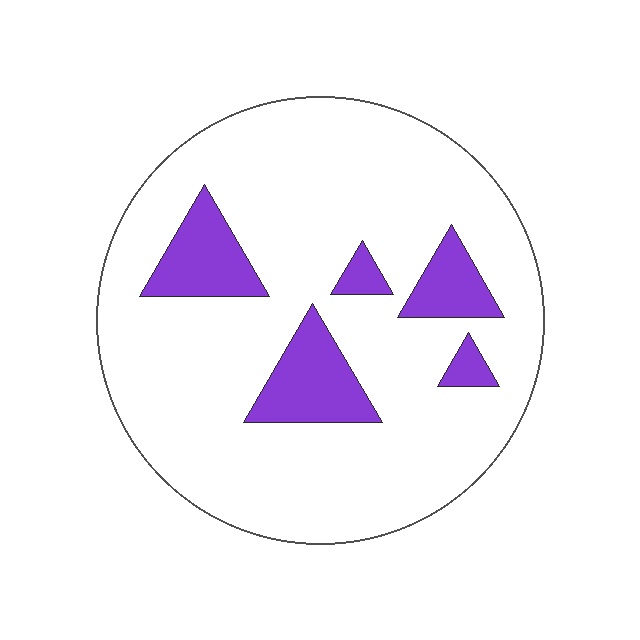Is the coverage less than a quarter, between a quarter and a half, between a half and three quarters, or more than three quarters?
Less than a quarter.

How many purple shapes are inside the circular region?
5.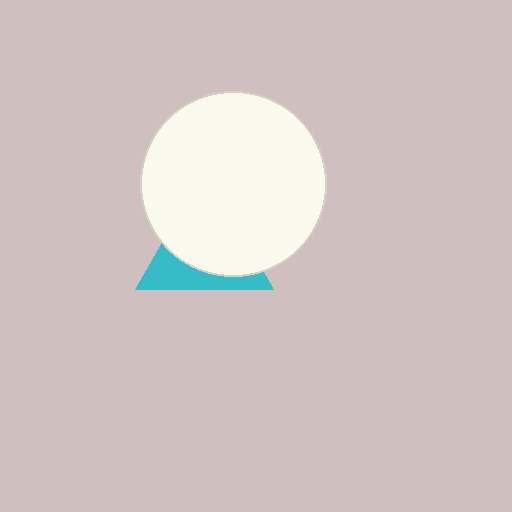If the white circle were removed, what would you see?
You would see the complete cyan triangle.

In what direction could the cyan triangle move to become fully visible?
The cyan triangle could move down. That would shift it out from behind the white circle entirely.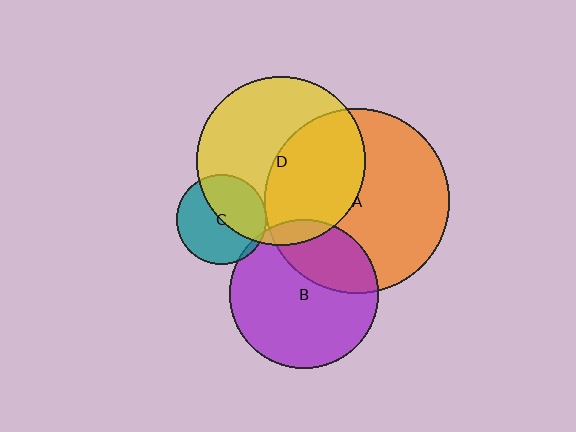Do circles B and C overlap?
Yes.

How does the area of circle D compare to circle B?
Approximately 1.3 times.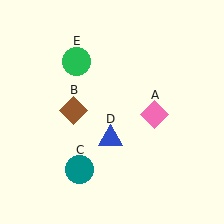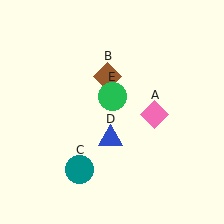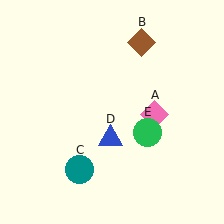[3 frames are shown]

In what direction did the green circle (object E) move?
The green circle (object E) moved down and to the right.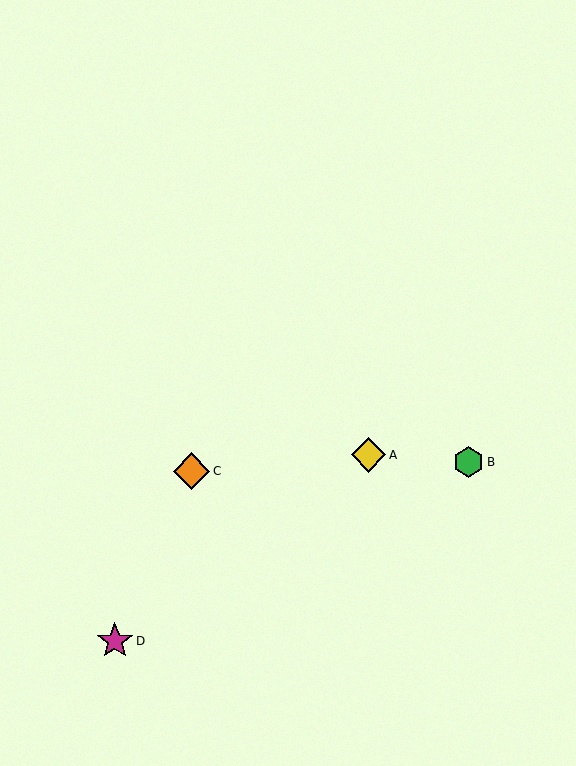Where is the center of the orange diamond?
The center of the orange diamond is at (192, 471).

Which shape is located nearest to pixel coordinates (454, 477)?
The green hexagon (labeled B) at (469, 462) is nearest to that location.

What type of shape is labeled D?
Shape D is a magenta star.